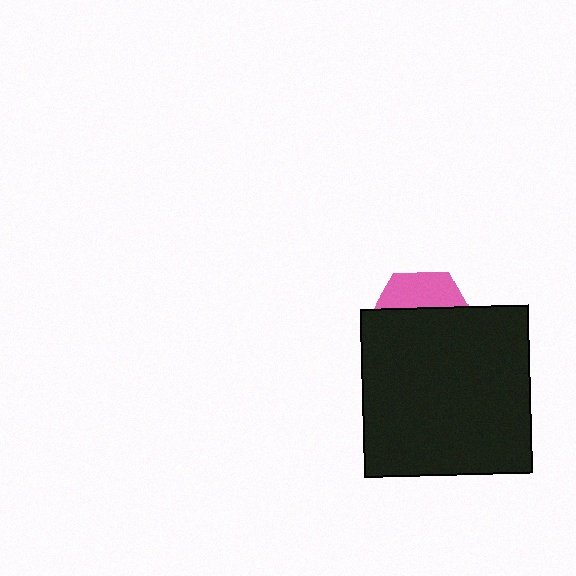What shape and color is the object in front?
The object in front is a black square.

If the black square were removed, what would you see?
You would see the complete pink hexagon.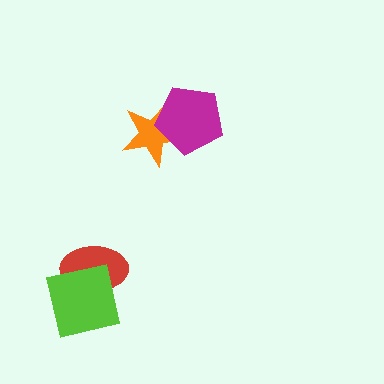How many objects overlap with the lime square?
1 object overlaps with the lime square.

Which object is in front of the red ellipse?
The lime square is in front of the red ellipse.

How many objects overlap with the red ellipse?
1 object overlaps with the red ellipse.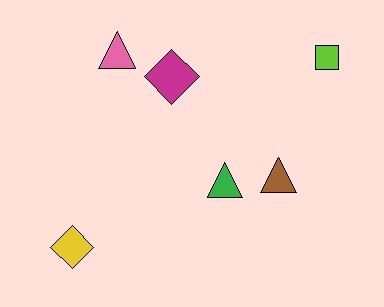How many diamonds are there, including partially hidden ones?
There are 2 diamonds.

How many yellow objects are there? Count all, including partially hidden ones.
There is 1 yellow object.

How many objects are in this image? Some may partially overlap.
There are 6 objects.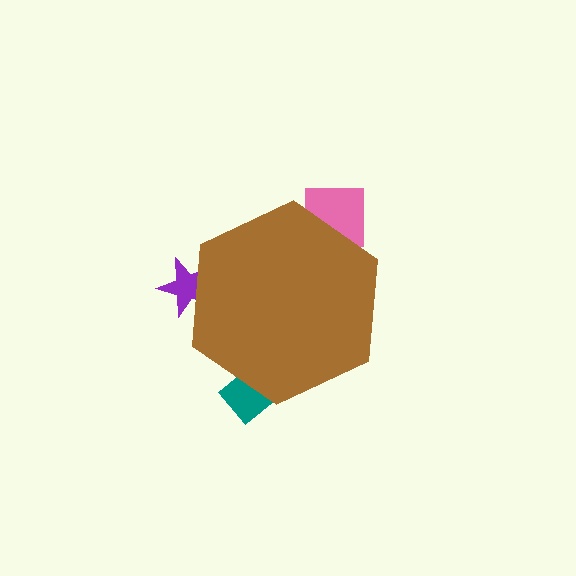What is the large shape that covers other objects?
A brown hexagon.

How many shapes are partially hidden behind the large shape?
3 shapes are partially hidden.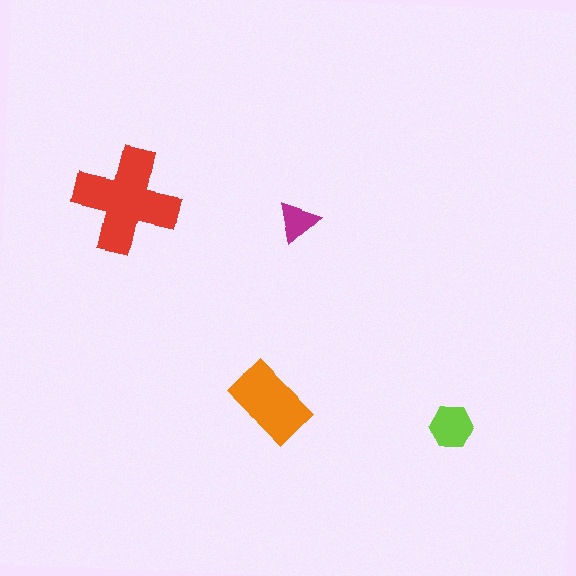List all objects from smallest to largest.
The magenta triangle, the lime hexagon, the orange rectangle, the red cross.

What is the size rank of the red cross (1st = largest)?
1st.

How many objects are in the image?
There are 4 objects in the image.